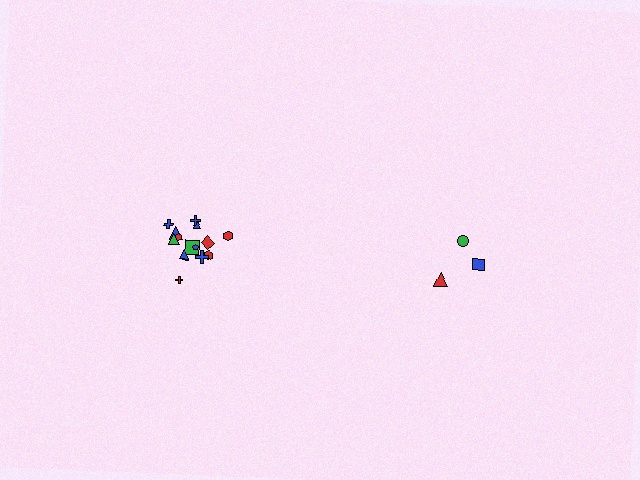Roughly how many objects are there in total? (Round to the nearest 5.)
Roughly 20 objects in total.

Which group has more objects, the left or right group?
The left group.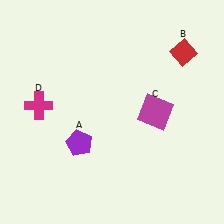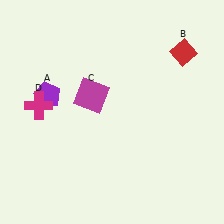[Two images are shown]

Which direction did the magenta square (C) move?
The magenta square (C) moved left.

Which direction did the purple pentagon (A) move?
The purple pentagon (A) moved up.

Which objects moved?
The objects that moved are: the purple pentagon (A), the magenta square (C).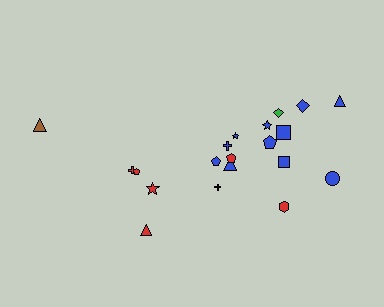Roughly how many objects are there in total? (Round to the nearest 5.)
Roughly 20 objects in total.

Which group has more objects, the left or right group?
The right group.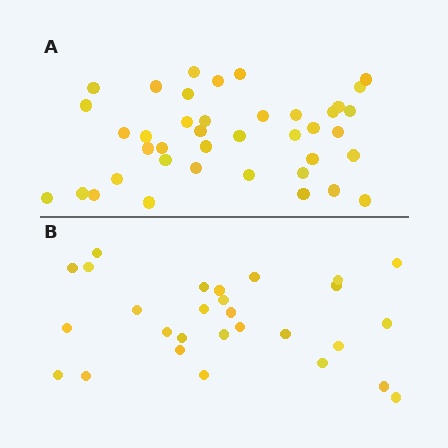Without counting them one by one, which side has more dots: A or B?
Region A (the top region) has more dots.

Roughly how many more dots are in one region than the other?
Region A has roughly 12 or so more dots than region B.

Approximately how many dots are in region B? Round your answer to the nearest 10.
About 30 dots. (The exact count is 28, which rounds to 30.)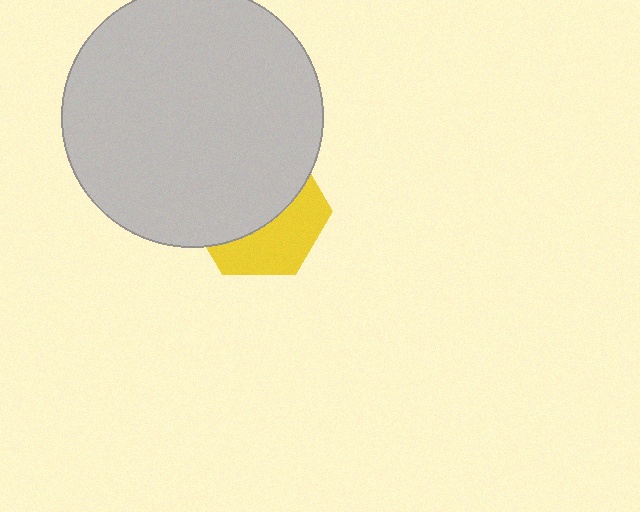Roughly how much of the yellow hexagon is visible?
A small part of it is visible (roughly 41%).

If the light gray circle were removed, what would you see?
You would see the complete yellow hexagon.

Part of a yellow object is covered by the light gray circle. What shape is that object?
It is a hexagon.